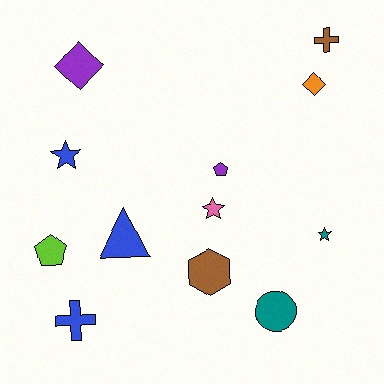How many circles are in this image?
There is 1 circle.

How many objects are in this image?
There are 12 objects.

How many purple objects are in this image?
There are 2 purple objects.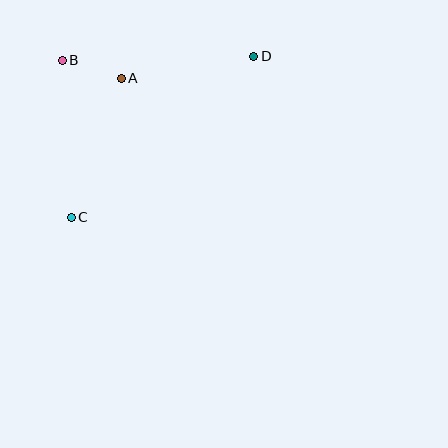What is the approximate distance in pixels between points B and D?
The distance between B and D is approximately 192 pixels.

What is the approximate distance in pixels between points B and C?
The distance between B and C is approximately 157 pixels.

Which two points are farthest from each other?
Points C and D are farthest from each other.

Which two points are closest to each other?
Points A and B are closest to each other.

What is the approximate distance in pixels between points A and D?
The distance between A and D is approximately 135 pixels.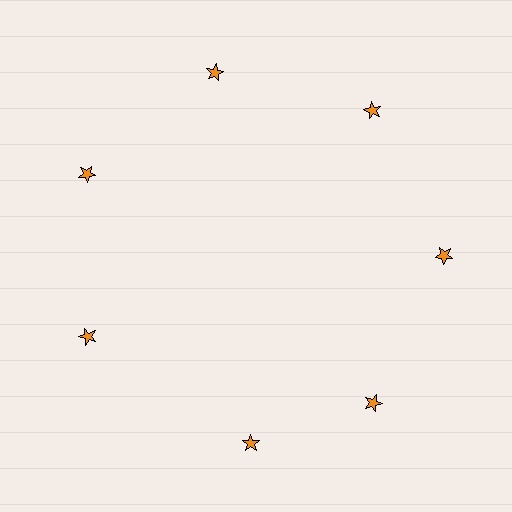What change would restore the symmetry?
The symmetry would be restored by rotating it back into even spacing with its neighbors so that all 7 stars sit at equal angles and equal distance from the center.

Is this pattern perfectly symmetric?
No. The 7 orange stars are arranged in a ring, but one element near the 6 o'clock position is rotated out of alignment along the ring, breaking the 7-fold rotational symmetry.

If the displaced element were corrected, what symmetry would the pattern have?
It would have 7-fold rotational symmetry — the pattern would map onto itself every 51 degrees.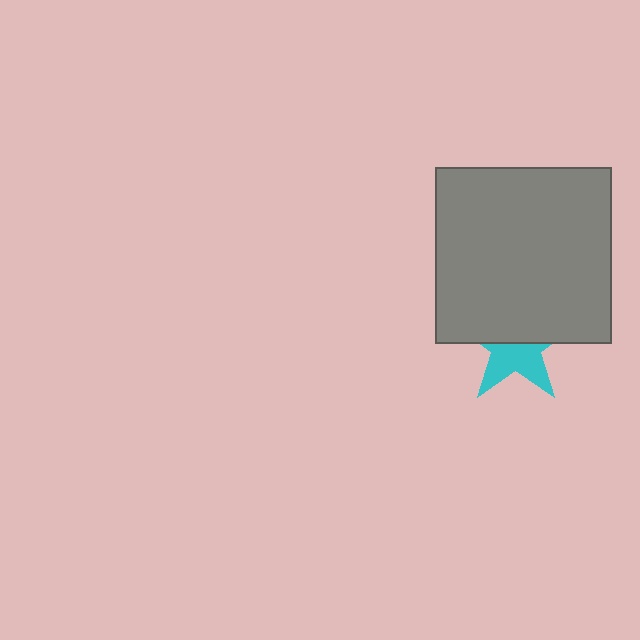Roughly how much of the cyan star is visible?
About half of it is visible (roughly 47%).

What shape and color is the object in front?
The object in front is a gray square.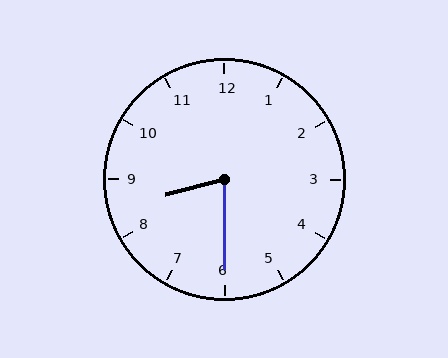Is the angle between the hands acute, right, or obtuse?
It is acute.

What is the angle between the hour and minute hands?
Approximately 75 degrees.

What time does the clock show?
8:30.